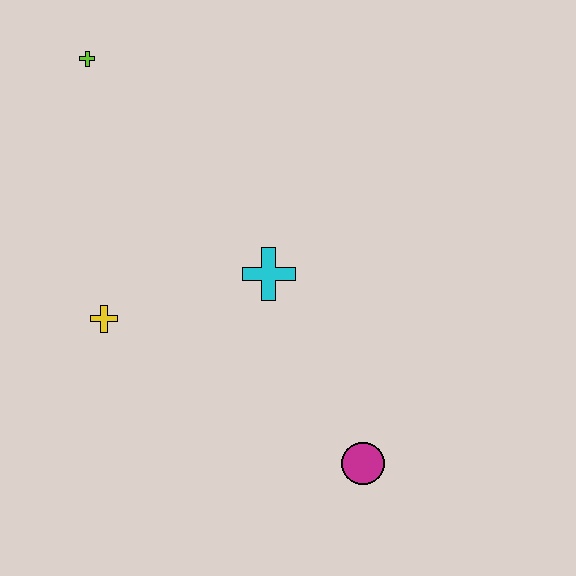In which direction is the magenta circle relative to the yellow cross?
The magenta circle is to the right of the yellow cross.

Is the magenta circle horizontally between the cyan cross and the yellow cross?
No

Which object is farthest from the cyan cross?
The lime cross is farthest from the cyan cross.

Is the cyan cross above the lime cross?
No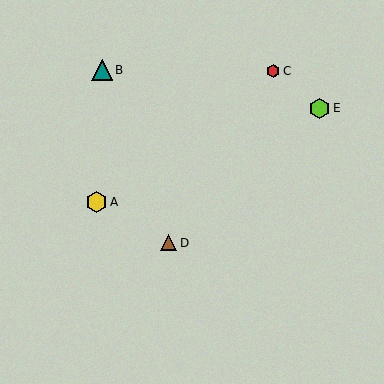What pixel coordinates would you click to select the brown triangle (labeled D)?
Click at (169, 243) to select the brown triangle D.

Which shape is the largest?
The yellow hexagon (labeled A) is the largest.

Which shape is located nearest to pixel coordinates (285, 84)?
The red hexagon (labeled C) at (273, 71) is nearest to that location.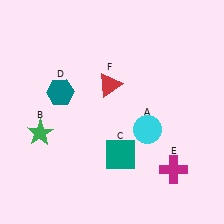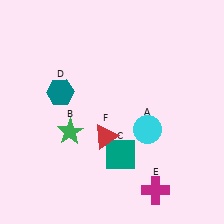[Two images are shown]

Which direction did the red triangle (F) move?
The red triangle (F) moved down.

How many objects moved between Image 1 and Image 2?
3 objects moved between the two images.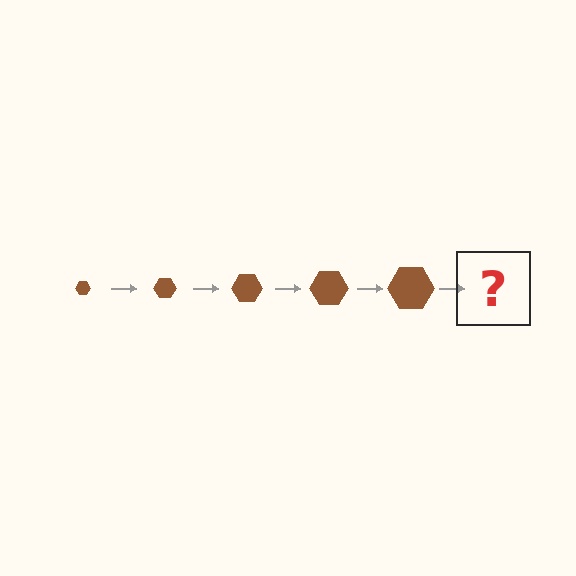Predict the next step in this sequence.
The next step is a brown hexagon, larger than the previous one.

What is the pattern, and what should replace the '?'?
The pattern is that the hexagon gets progressively larger each step. The '?' should be a brown hexagon, larger than the previous one.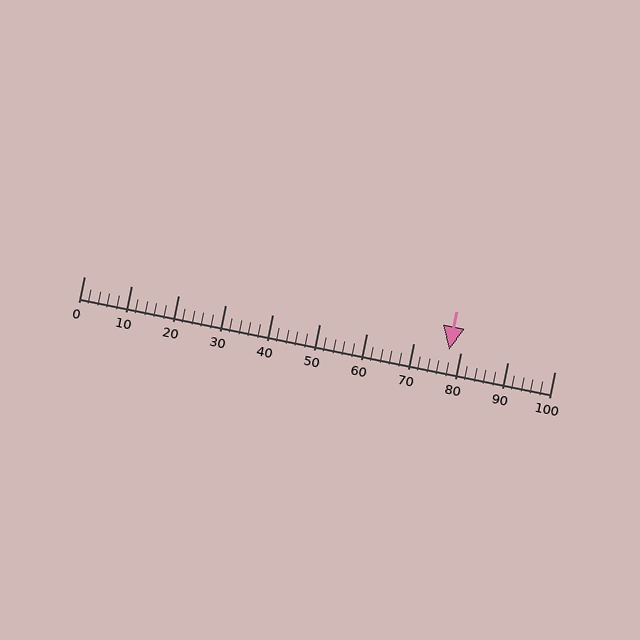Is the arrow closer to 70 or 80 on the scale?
The arrow is closer to 80.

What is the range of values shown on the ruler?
The ruler shows values from 0 to 100.